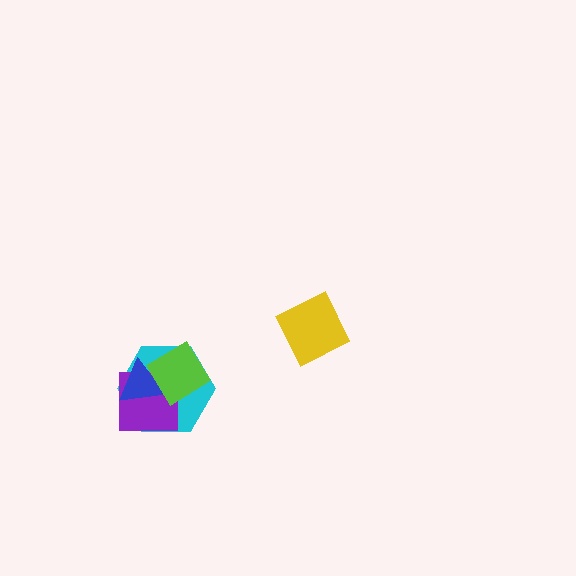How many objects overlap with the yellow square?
0 objects overlap with the yellow square.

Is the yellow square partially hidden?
No, no other shape covers it.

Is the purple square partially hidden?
Yes, it is partially covered by another shape.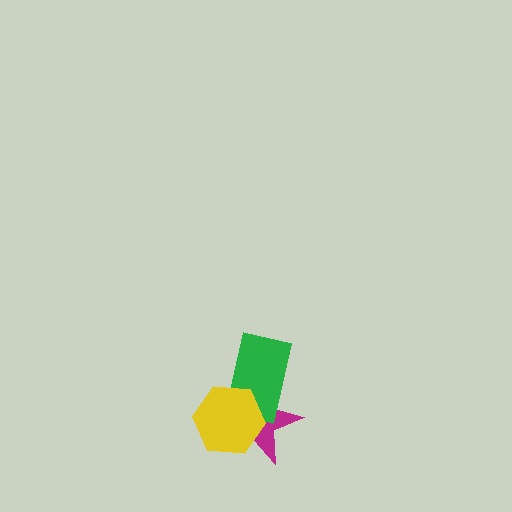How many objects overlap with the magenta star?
2 objects overlap with the magenta star.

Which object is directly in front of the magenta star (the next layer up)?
The green rectangle is directly in front of the magenta star.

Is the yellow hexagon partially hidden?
No, no other shape covers it.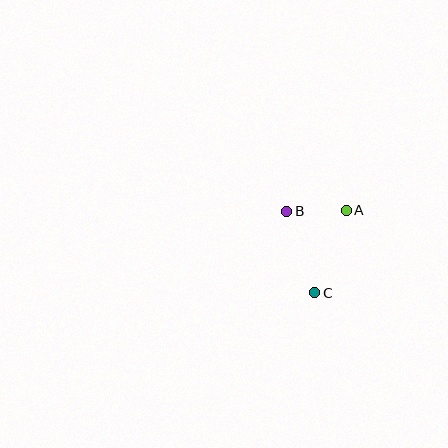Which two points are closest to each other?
Points A and B are closest to each other.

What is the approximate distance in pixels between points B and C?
The distance between B and C is approximately 86 pixels.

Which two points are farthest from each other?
Points A and C are farthest from each other.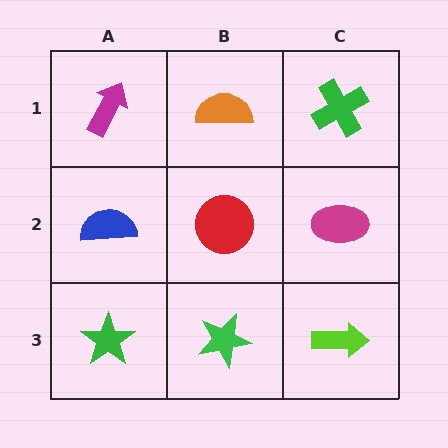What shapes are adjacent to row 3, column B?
A red circle (row 2, column B), a green star (row 3, column A), a lime arrow (row 3, column C).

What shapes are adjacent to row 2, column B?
An orange semicircle (row 1, column B), a green star (row 3, column B), a blue semicircle (row 2, column A), a magenta ellipse (row 2, column C).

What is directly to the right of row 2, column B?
A magenta ellipse.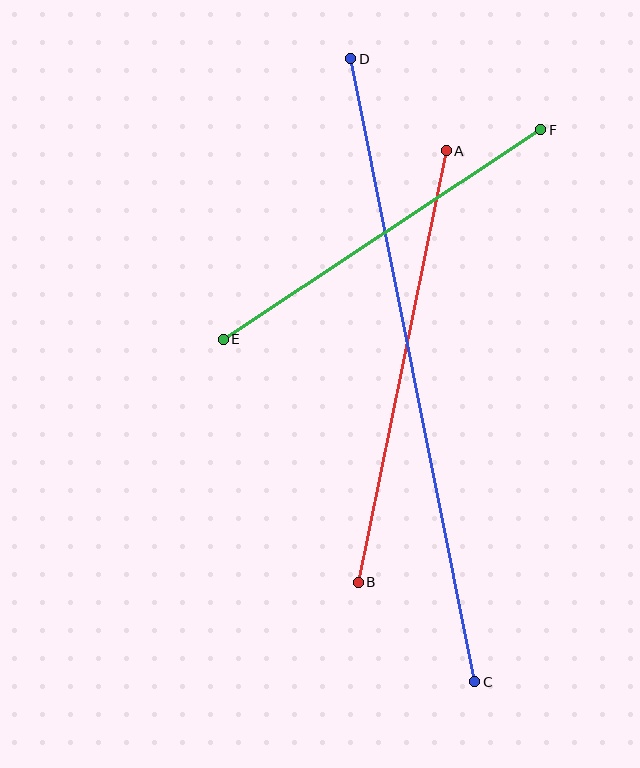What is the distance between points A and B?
The distance is approximately 440 pixels.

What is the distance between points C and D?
The distance is approximately 635 pixels.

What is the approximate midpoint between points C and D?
The midpoint is at approximately (413, 370) pixels.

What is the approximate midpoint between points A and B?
The midpoint is at approximately (402, 366) pixels.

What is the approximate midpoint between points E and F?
The midpoint is at approximately (382, 234) pixels.